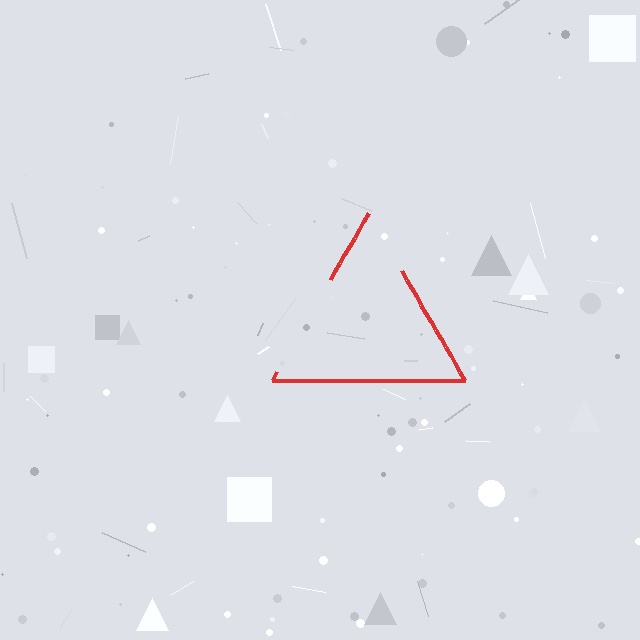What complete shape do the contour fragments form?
The contour fragments form a triangle.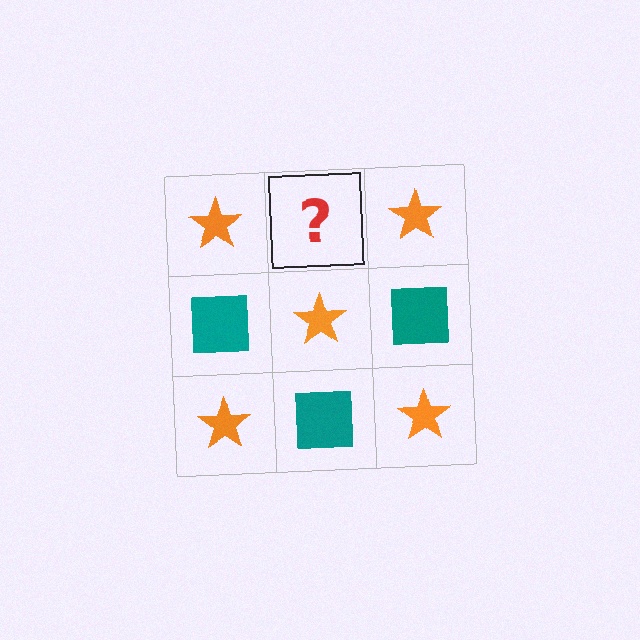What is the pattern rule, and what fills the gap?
The rule is that it alternates orange star and teal square in a checkerboard pattern. The gap should be filled with a teal square.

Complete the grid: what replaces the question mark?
The question mark should be replaced with a teal square.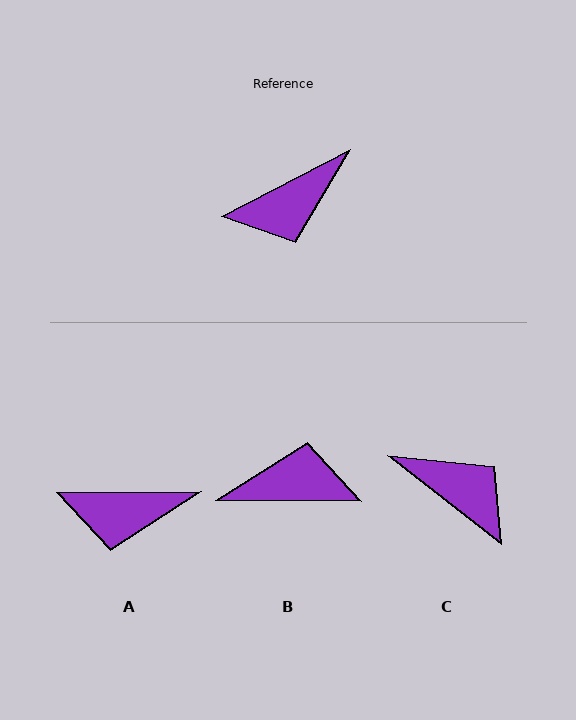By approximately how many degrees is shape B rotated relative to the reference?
Approximately 152 degrees counter-clockwise.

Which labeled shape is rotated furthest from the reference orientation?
B, about 152 degrees away.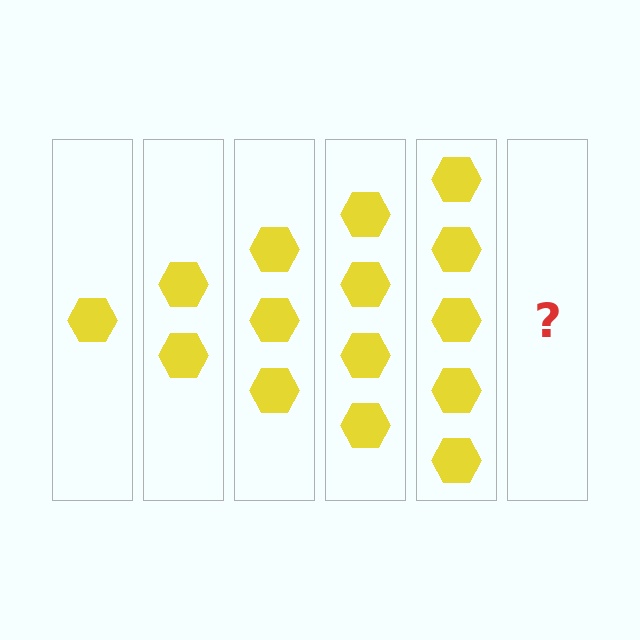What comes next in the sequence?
The next element should be 6 hexagons.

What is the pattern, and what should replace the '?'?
The pattern is that each step adds one more hexagon. The '?' should be 6 hexagons.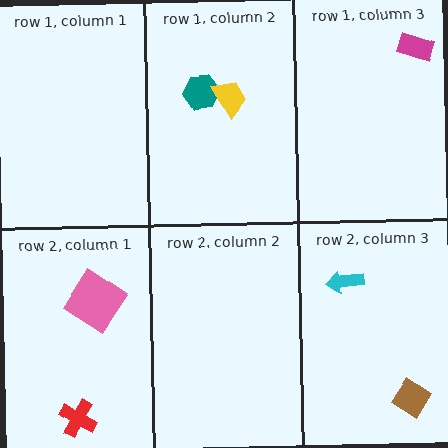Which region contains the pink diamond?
The row 2, column 1 region.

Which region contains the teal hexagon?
The row 1, column 2 region.